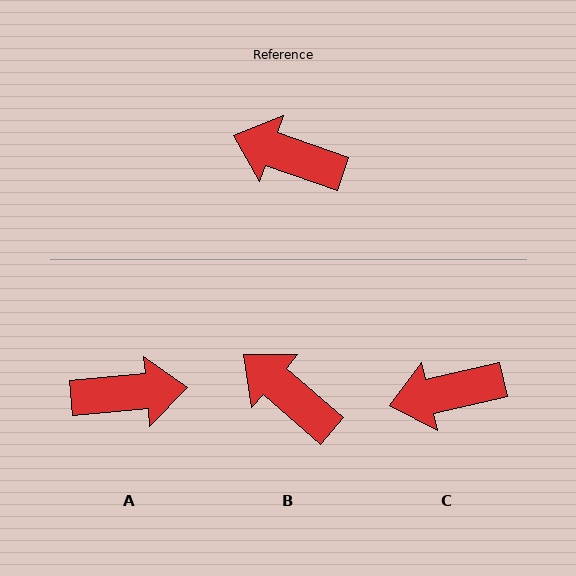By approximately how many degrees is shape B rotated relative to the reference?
Approximately 21 degrees clockwise.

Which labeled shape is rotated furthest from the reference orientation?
A, about 155 degrees away.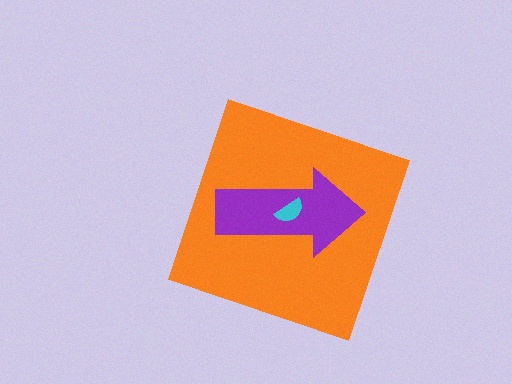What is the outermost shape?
The orange diamond.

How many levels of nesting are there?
3.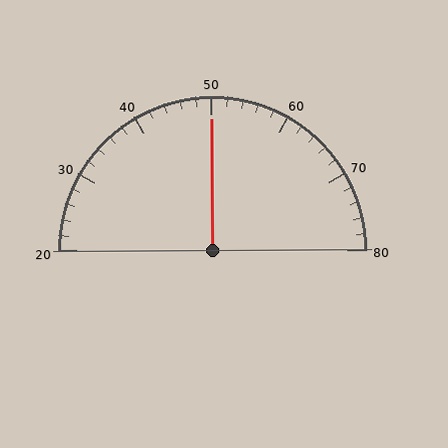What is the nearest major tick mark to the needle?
The nearest major tick mark is 50.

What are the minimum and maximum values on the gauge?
The gauge ranges from 20 to 80.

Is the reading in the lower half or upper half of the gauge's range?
The reading is in the upper half of the range (20 to 80).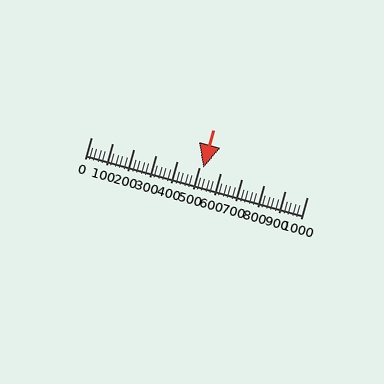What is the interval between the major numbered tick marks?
The major tick marks are spaced 100 units apart.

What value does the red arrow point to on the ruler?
The red arrow points to approximately 520.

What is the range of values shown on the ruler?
The ruler shows values from 0 to 1000.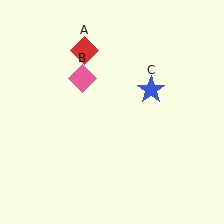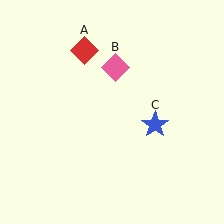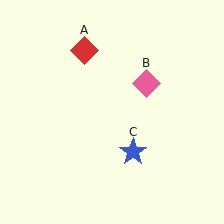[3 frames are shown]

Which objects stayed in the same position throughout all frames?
Red diamond (object A) remained stationary.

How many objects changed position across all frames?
2 objects changed position: pink diamond (object B), blue star (object C).